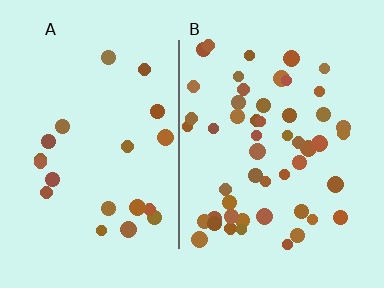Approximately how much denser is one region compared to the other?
Approximately 2.5× — region B over region A.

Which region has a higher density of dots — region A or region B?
B (the right).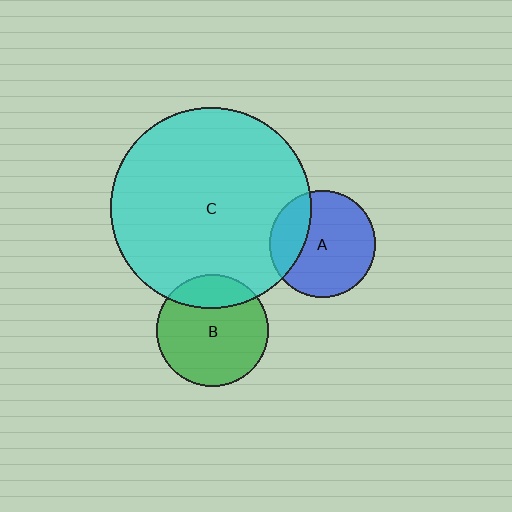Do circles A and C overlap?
Yes.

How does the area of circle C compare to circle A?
Approximately 3.6 times.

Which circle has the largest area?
Circle C (cyan).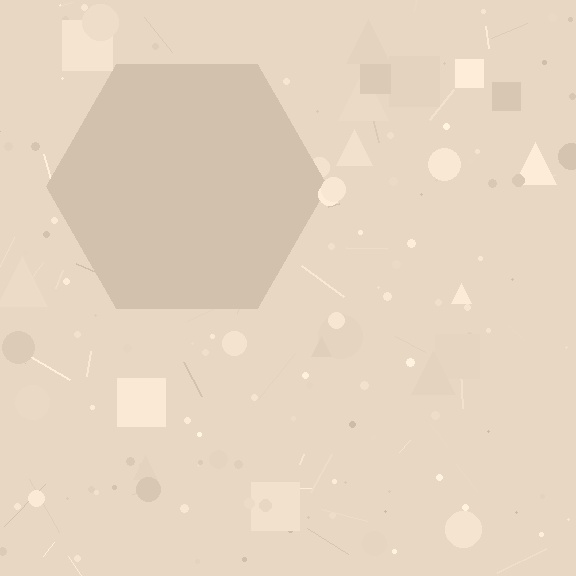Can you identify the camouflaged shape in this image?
The camouflaged shape is a hexagon.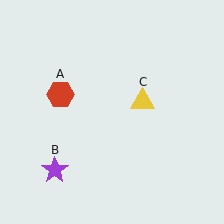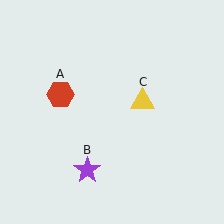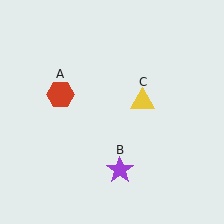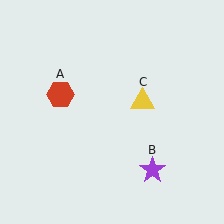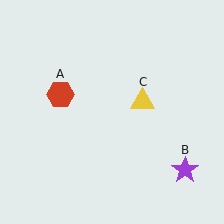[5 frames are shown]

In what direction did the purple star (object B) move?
The purple star (object B) moved right.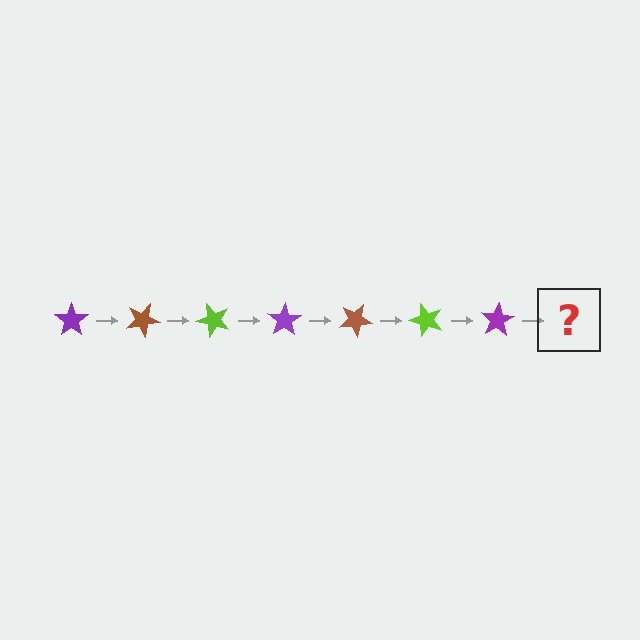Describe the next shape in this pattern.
It should be a brown star, rotated 175 degrees from the start.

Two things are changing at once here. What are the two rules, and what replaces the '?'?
The two rules are that it rotates 25 degrees each step and the color cycles through purple, brown, and lime. The '?' should be a brown star, rotated 175 degrees from the start.